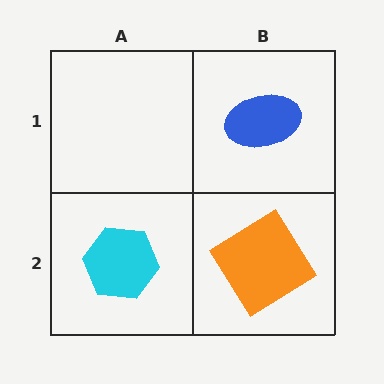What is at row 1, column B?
A blue ellipse.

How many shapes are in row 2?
2 shapes.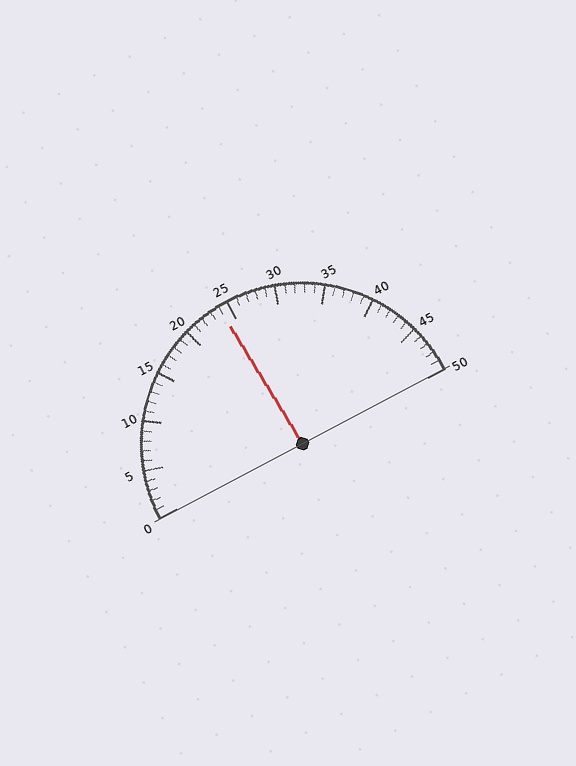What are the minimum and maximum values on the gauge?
The gauge ranges from 0 to 50.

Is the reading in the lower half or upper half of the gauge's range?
The reading is in the lower half of the range (0 to 50).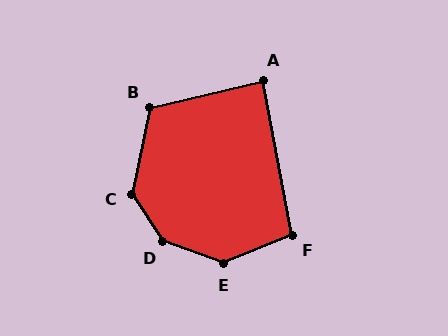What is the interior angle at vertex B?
Approximately 115 degrees (obtuse).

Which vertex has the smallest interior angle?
A, at approximately 87 degrees.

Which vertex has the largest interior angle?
D, at approximately 143 degrees.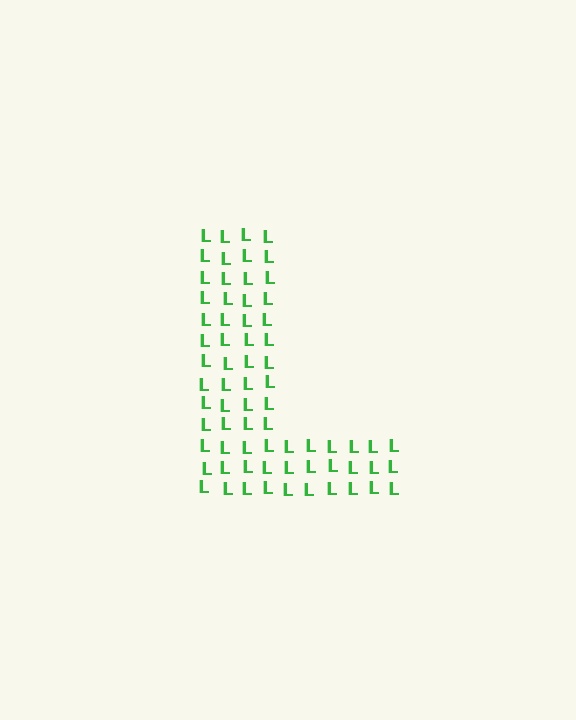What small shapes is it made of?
It is made of small letter L's.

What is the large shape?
The large shape is the letter L.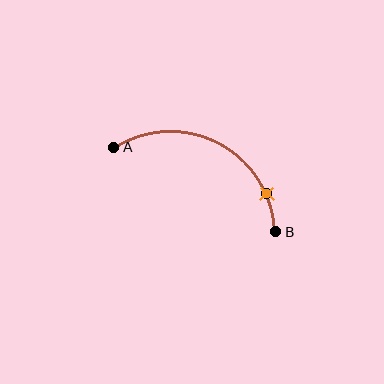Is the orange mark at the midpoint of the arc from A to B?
No. The orange mark lies on the arc but is closer to endpoint B. The arc midpoint would be at the point on the curve equidistant along the arc from both A and B.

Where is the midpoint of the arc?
The arc midpoint is the point on the curve farthest from the straight line joining A and B. It sits above that line.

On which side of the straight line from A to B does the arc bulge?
The arc bulges above the straight line connecting A and B.